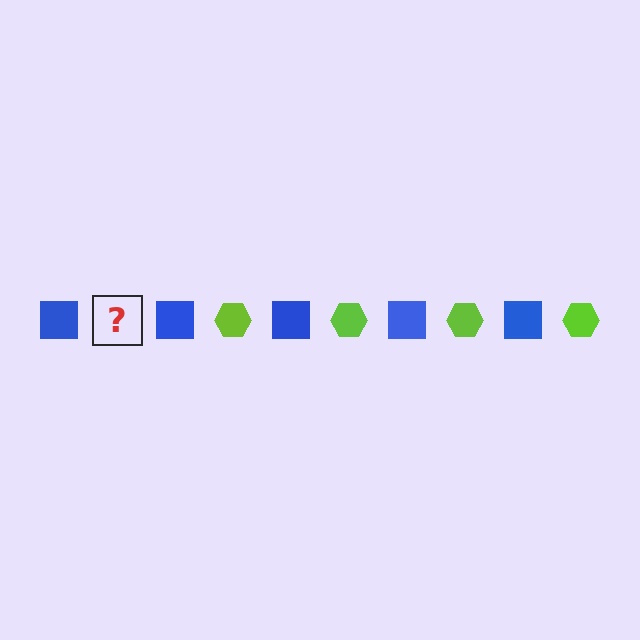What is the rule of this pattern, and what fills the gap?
The rule is that the pattern alternates between blue square and lime hexagon. The gap should be filled with a lime hexagon.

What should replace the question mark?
The question mark should be replaced with a lime hexagon.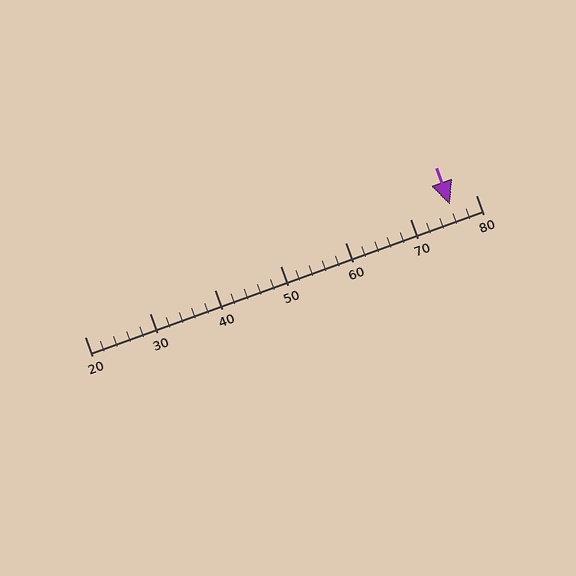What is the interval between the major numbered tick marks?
The major tick marks are spaced 10 units apart.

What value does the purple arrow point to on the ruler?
The purple arrow points to approximately 76.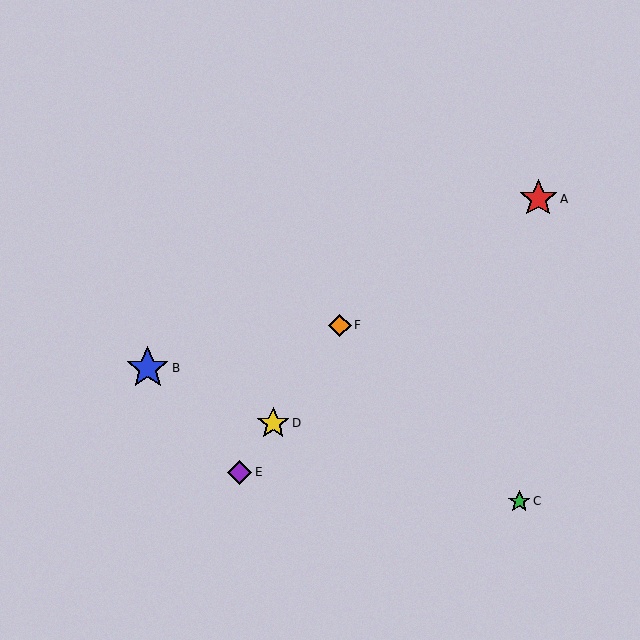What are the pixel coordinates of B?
Object B is at (148, 368).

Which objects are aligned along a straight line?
Objects D, E, F are aligned along a straight line.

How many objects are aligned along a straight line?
3 objects (D, E, F) are aligned along a straight line.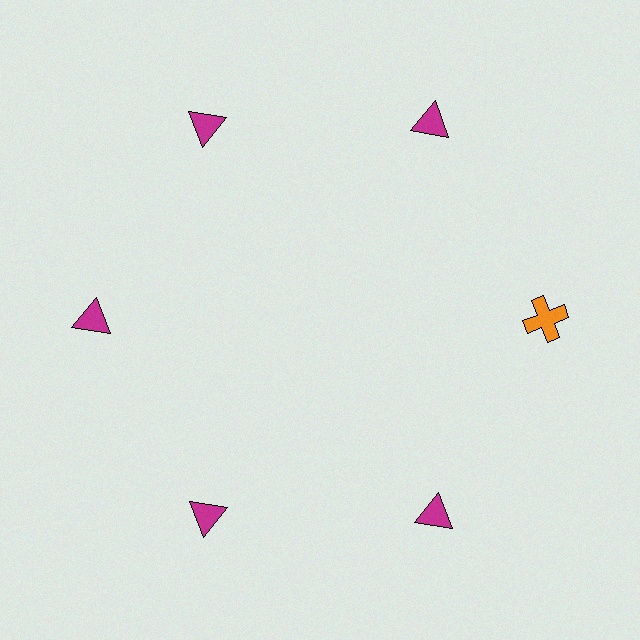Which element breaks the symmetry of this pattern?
The orange cross at roughly the 3 o'clock position breaks the symmetry. All other shapes are magenta triangles.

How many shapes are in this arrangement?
There are 6 shapes arranged in a ring pattern.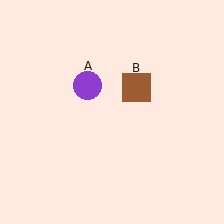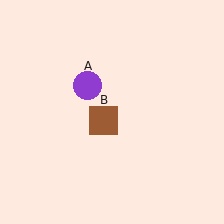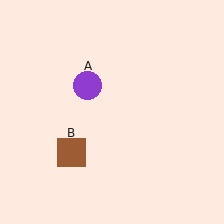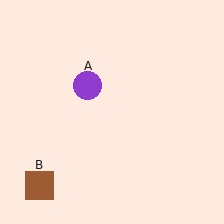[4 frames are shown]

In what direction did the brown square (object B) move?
The brown square (object B) moved down and to the left.